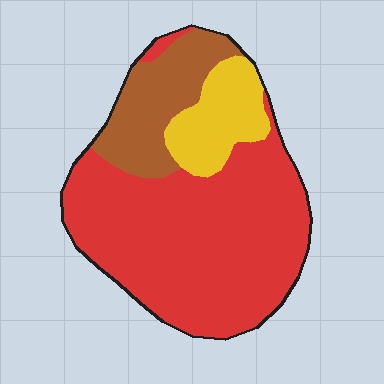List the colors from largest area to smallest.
From largest to smallest: red, brown, yellow.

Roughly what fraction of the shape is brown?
Brown takes up about one fifth (1/5) of the shape.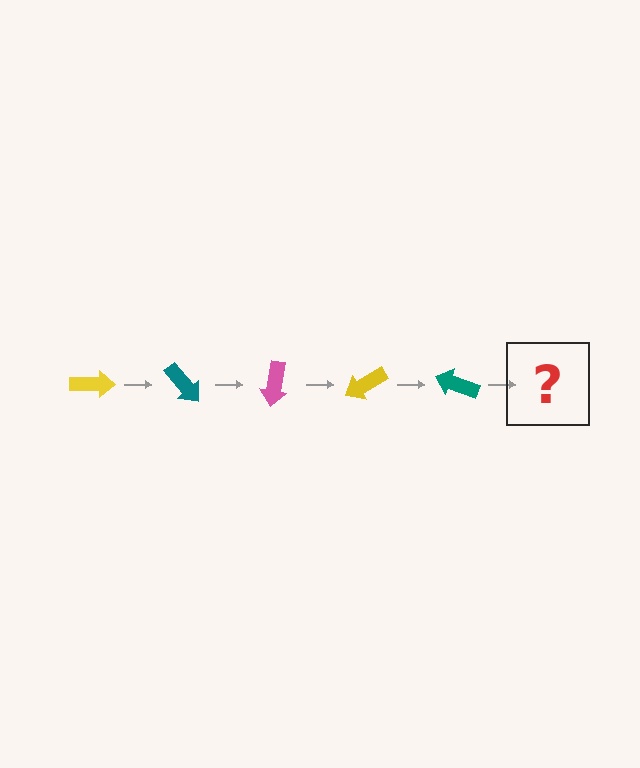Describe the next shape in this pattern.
It should be a pink arrow, rotated 250 degrees from the start.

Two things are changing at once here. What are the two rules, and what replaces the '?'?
The two rules are that it rotates 50 degrees each step and the color cycles through yellow, teal, and pink. The '?' should be a pink arrow, rotated 250 degrees from the start.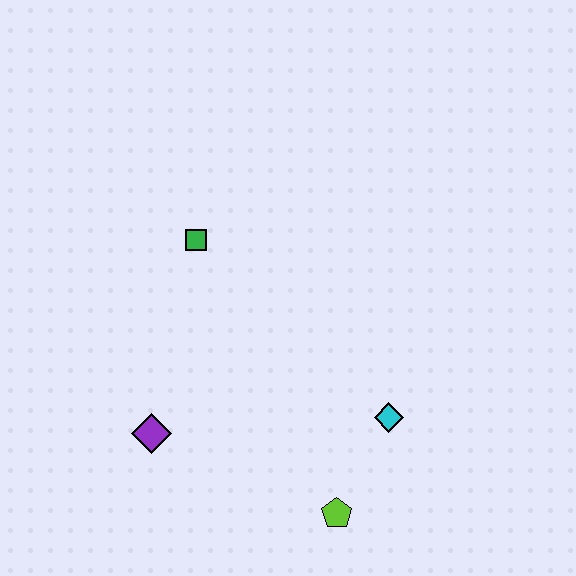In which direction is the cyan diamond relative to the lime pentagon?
The cyan diamond is above the lime pentagon.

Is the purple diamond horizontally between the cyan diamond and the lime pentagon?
No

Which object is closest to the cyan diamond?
The lime pentagon is closest to the cyan diamond.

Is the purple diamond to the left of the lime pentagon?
Yes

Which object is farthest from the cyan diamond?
The green square is farthest from the cyan diamond.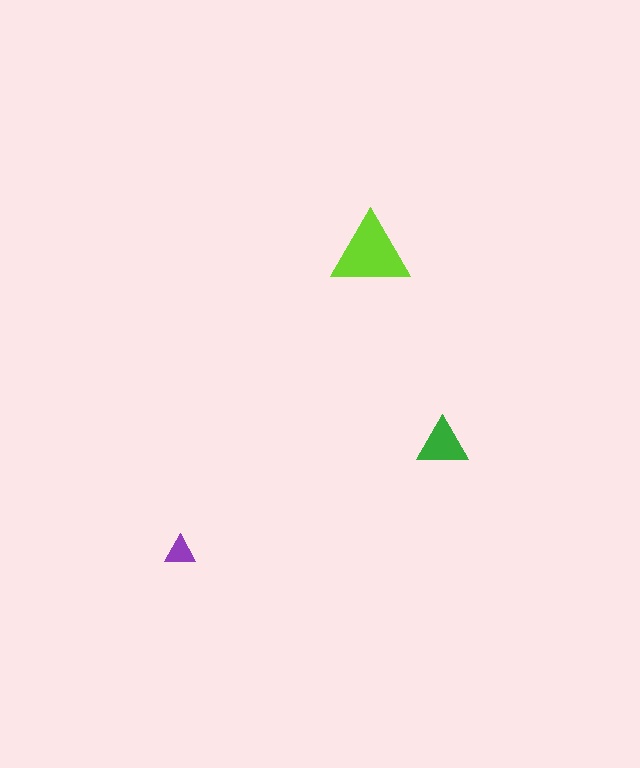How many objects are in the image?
There are 3 objects in the image.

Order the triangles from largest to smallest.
the lime one, the green one, the purple one.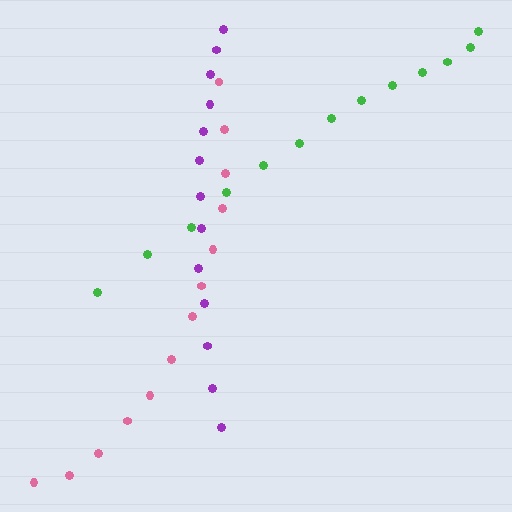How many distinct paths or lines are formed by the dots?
There are 3 distinct paths.